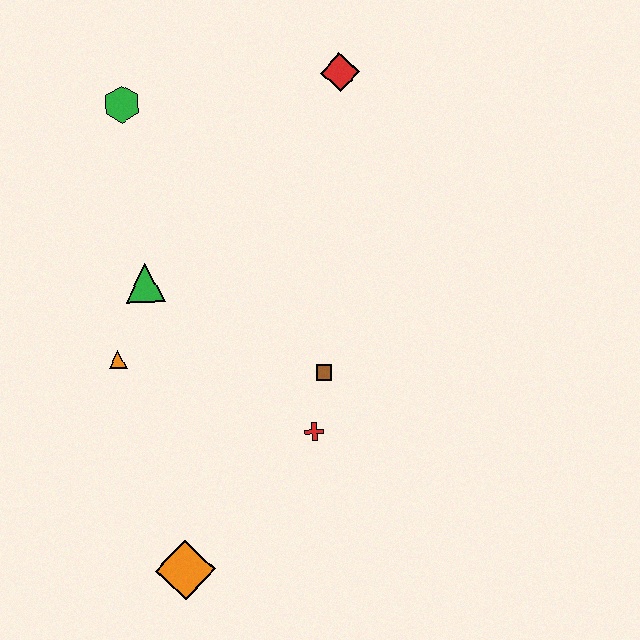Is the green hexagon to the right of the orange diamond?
No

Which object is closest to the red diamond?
The green hexagon is closest to the red diamond.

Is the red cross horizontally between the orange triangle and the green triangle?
No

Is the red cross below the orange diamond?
No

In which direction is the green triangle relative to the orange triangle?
The green triangle is above the orange triangle.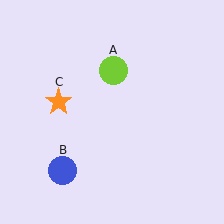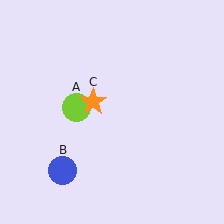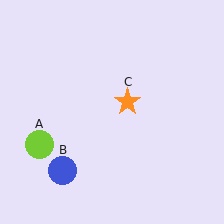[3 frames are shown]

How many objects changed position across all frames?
2 objects changed position: lime circle (object A), orange star (object C).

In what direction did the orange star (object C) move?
The orange star (object C) moved right.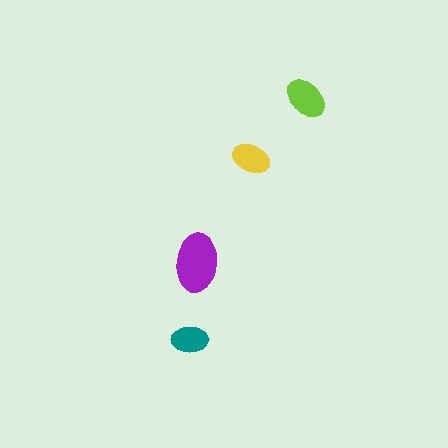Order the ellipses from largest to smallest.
the purple one, the lime one, the yellow one, the teal one.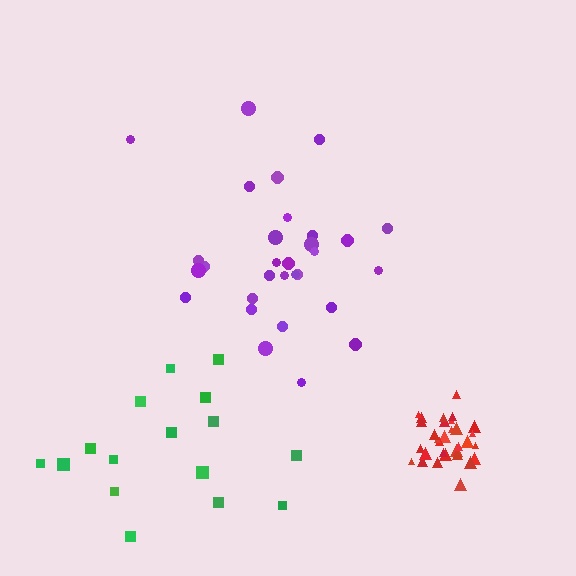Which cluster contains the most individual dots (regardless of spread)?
Red (32).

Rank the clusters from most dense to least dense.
red, purple, green.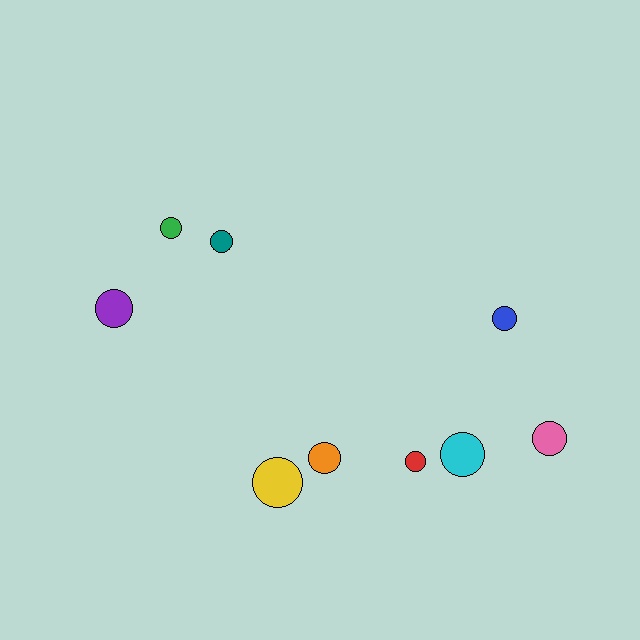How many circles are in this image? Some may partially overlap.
There are 9 circles.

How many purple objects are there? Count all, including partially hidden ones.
There is 1 purple object.